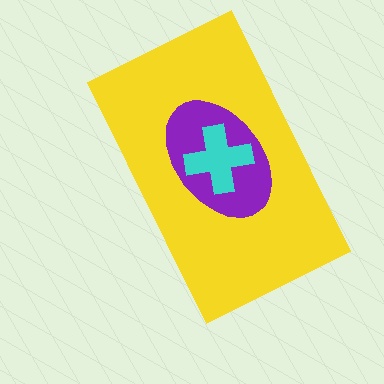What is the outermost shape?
The yellow rectangle.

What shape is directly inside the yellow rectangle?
The purple ellipse.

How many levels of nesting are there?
3.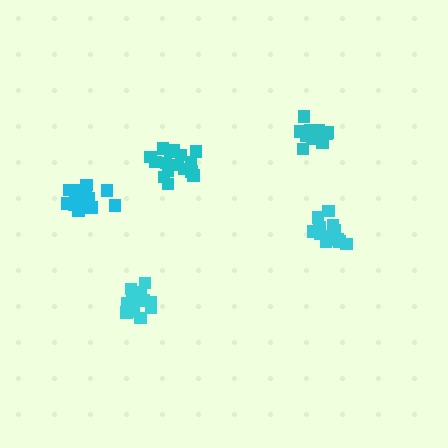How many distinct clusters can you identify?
There are 5 distinct clusters.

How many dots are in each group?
Group 1: 16 dots, Group 2: 14 dots, Group 3: 16 dots, Group 4: 14 dots, Group 5: 15 dots (75 total).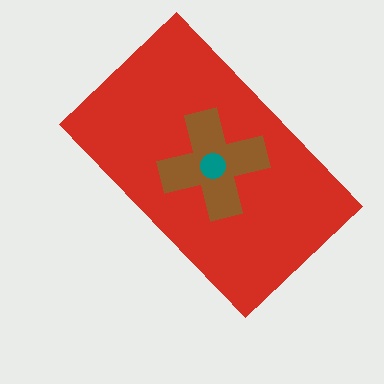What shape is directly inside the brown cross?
The teal circle.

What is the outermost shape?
The red rectangle.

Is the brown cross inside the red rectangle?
Yes.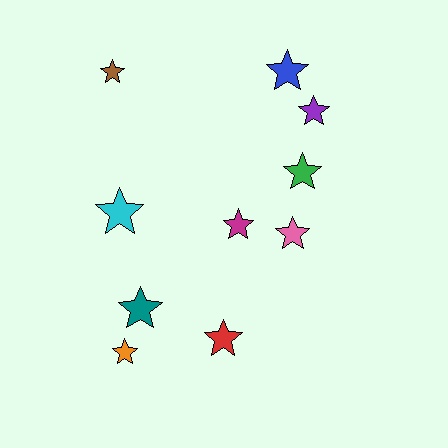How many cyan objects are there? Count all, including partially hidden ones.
There is 1 cyan object.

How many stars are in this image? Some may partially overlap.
There are 10 stars.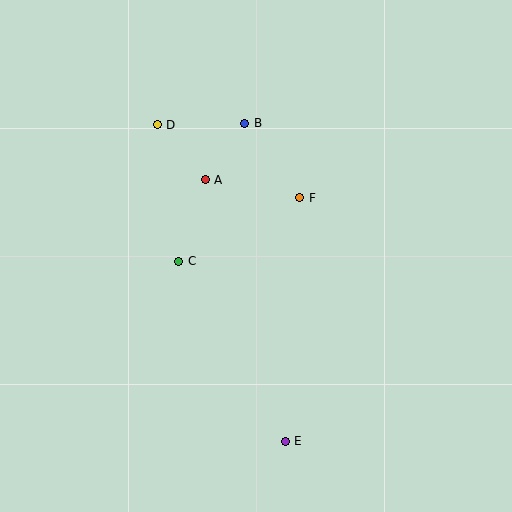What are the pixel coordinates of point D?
Point D is at (157, 125).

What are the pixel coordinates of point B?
Point B is at (245, 123).